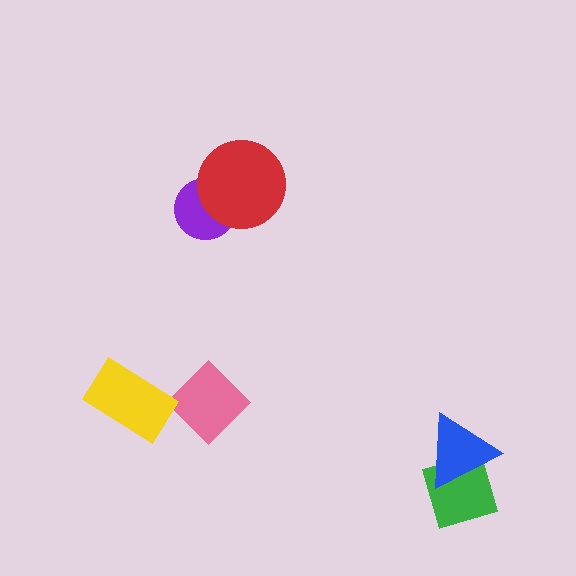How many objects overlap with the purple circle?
1 object overlaps with the purple circle.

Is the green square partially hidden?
Yes, it is partially covered by another shape.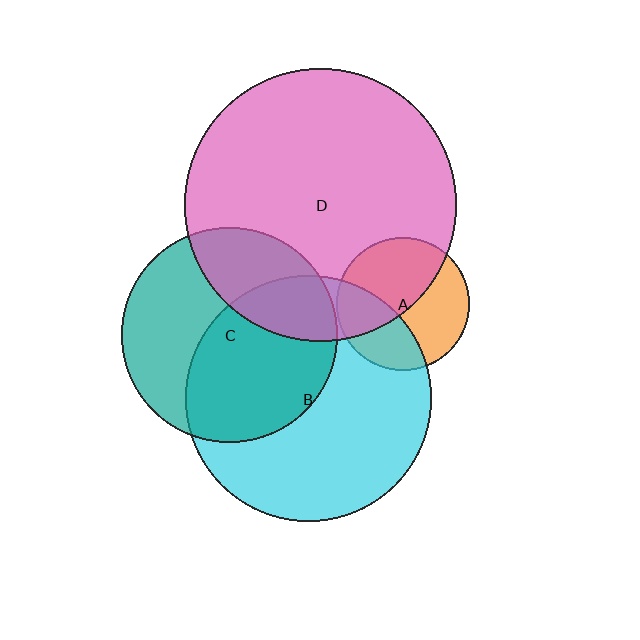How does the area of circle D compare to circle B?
Approximately 1.2 times.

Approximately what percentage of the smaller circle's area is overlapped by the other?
Approximately 15%.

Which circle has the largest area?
Circle D (pink).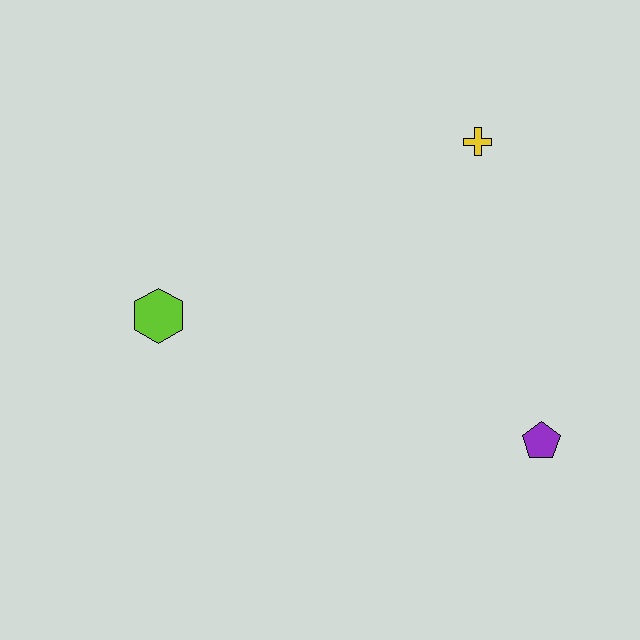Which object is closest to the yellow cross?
The purple pentagon is closest to the yellow cross.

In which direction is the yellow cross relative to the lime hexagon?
The yellow cross is to the right of the lime hexagon.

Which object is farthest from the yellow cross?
The lime hexagon is farthest from the yellow cross.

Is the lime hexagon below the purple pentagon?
No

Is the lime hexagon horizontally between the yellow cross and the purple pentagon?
No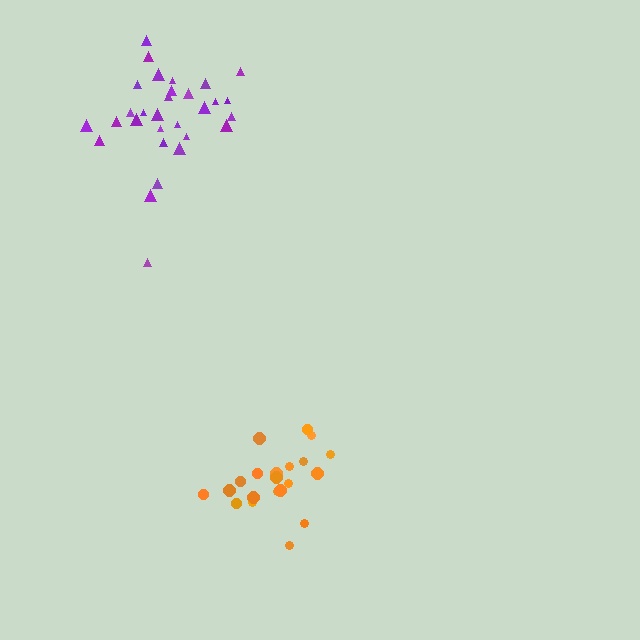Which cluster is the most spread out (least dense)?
Orange.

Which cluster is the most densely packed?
Purple.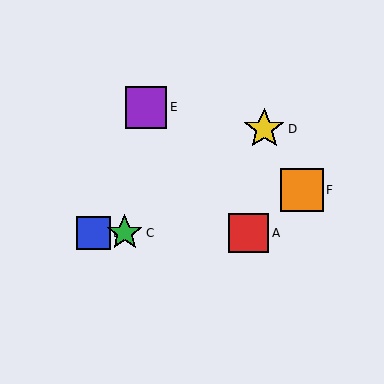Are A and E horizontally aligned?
No, A is at y≈233 and E is at y≈107.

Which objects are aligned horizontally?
Objects A, B, C are aligned horizontally.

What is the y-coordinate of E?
Object E is at y≈107.